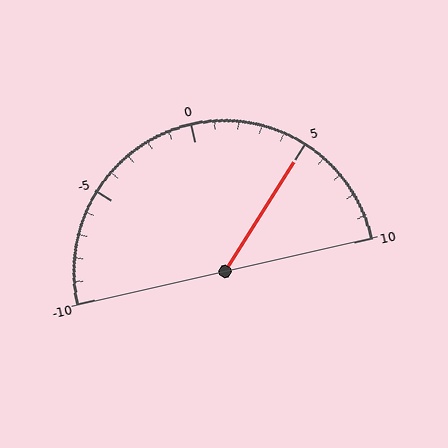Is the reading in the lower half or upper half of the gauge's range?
The reading is in the upper half of the range (-10 to 10).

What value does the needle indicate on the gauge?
The needle indicates approximately 5.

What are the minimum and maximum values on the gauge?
The gauge ranges from -10 to 10.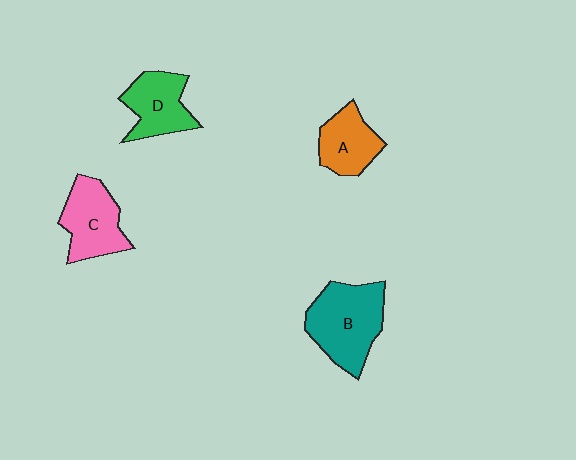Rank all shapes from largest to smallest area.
From largest to smallest: B (teal), C (pink), D (green), A (orange).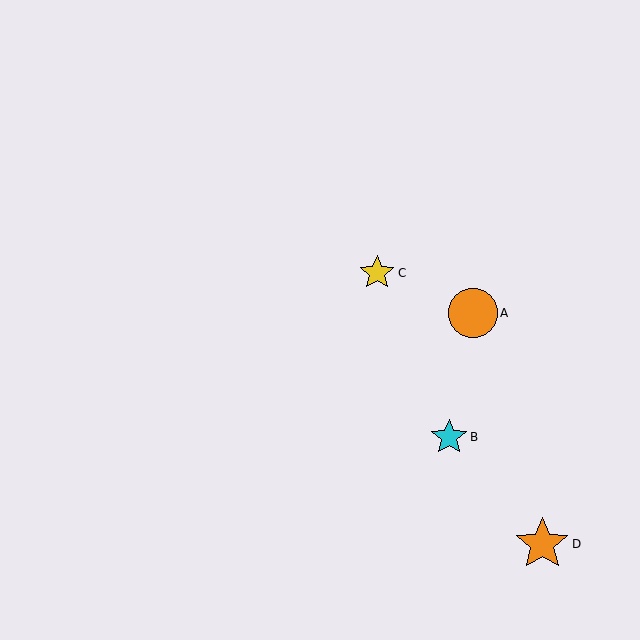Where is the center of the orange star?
The center of the orange star is at (542, 544).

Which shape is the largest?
The orange star (labeled D) is the largest.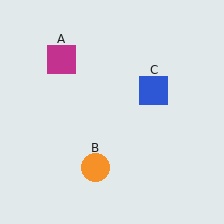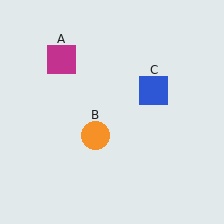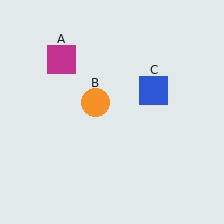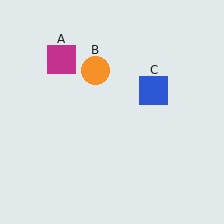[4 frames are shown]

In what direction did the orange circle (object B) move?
The orange circle (object B) moved up.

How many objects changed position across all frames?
1 object changed position: orange circle (object B).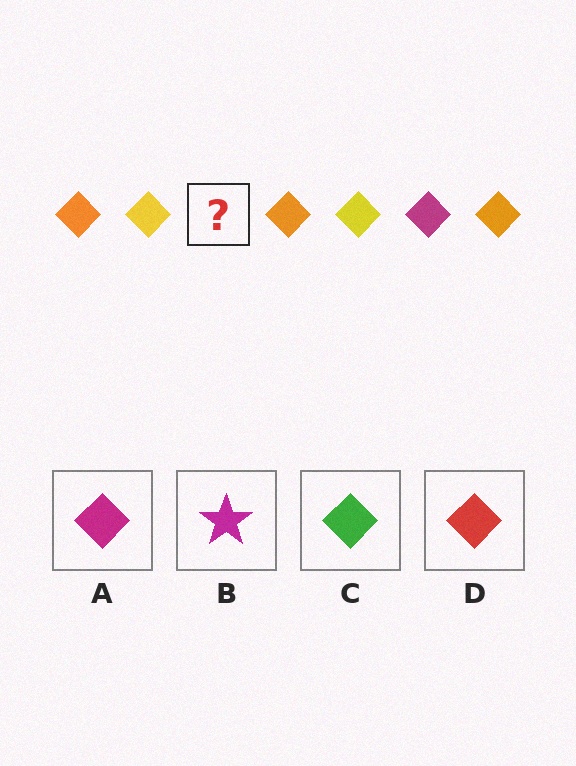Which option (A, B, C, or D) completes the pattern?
A.